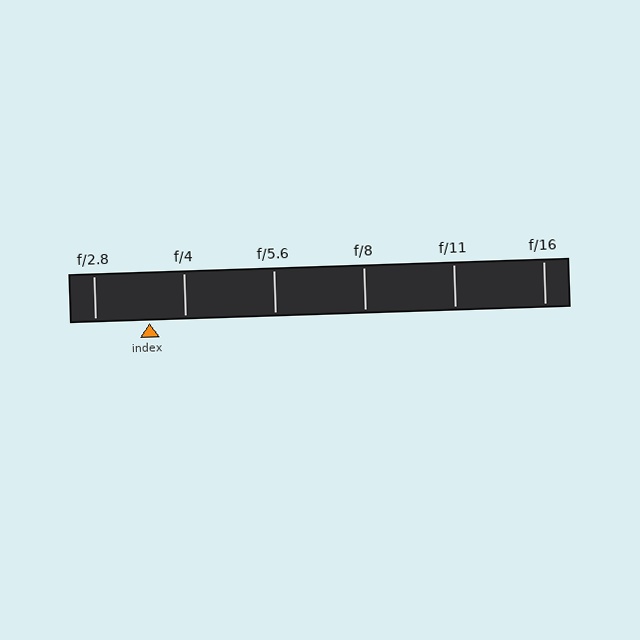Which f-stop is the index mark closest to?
The index mark is closest to f/4.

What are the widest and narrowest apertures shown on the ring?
The widest aperture shown is f/2.8 and the narrowest is f/16.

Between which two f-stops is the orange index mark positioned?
The index mark is between f/2.8 and f/4.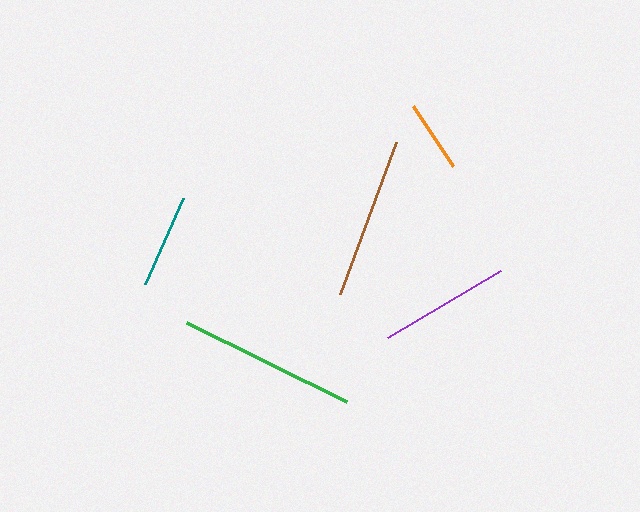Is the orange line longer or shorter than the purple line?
The purple line is longer than the orange line.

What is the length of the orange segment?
The orange segment is approximately 72 pixels long.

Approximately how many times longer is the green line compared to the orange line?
The green line is approximately 2.5 times the length of the orange line.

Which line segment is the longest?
The green line is the longest at approximately 178 pixels.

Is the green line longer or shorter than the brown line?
The green line is longer than the brown line.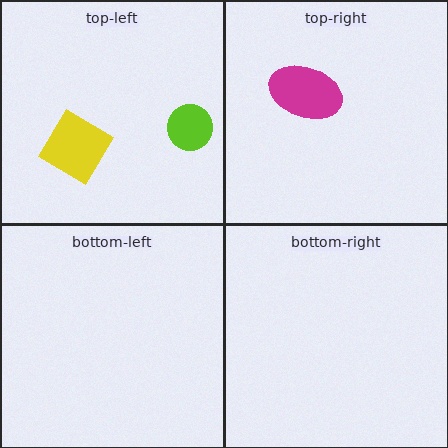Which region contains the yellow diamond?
The top-left region.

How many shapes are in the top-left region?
2.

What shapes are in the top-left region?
The yellow diamond, the lime circle.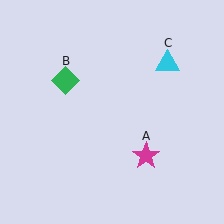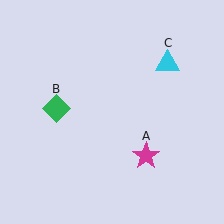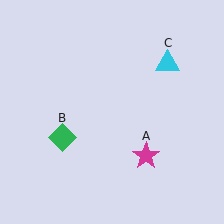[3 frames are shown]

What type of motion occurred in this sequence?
The green diamond (object B) rotated counterclockwise around the center of the scene.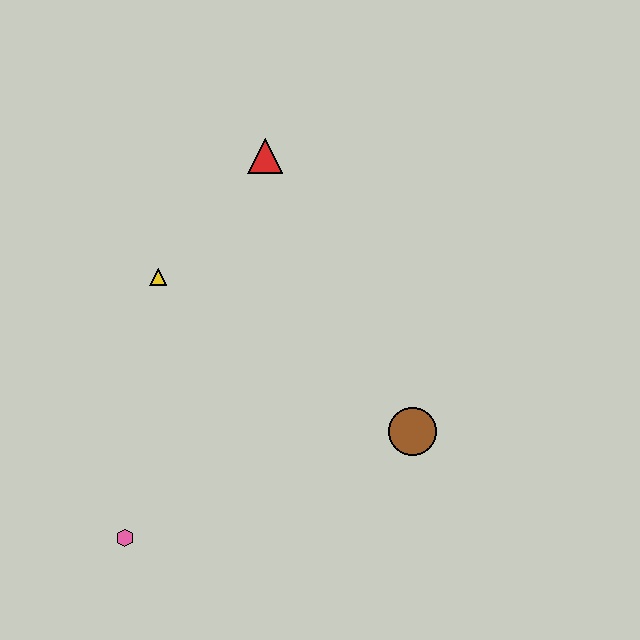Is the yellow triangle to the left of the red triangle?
Yes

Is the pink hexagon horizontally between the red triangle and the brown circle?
No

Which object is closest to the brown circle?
The yellow triangle is closest to the brown circle.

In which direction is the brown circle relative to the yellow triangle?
The brown circle is to the right of the yellow triangle.